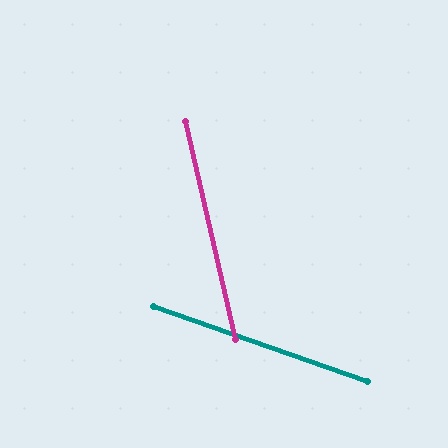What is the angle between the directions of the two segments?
Approximately 58 degrees.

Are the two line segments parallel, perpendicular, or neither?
Neither parallel nor perpendicular — they differ by about 58°.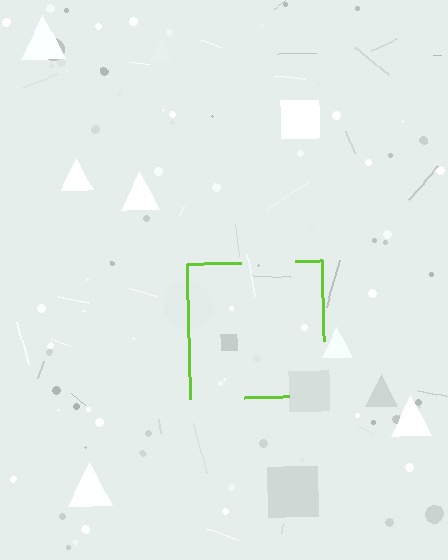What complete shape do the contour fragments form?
The contour fragments form a square.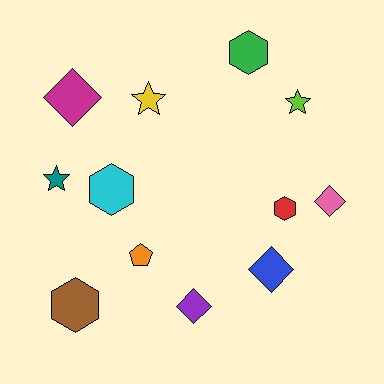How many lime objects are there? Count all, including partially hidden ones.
There is 1 lime object.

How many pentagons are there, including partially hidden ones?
There is 1 pentagon.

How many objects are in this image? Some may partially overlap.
There are 12 objects.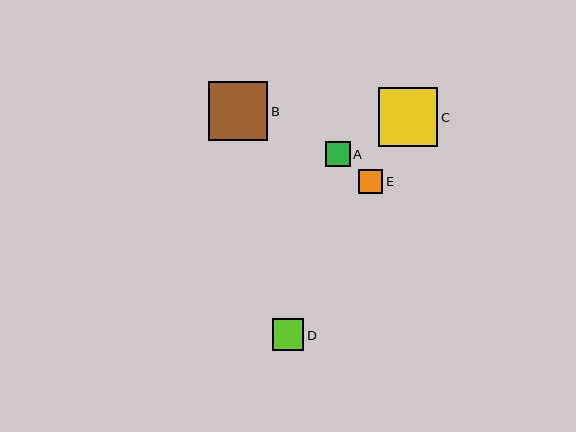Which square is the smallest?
Square E is the smallest with a size of approximately 24 pixels.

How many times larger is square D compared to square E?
Square D is approximately 1.3 times the size of square E.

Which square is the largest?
Square C is the largest with a size of approximately 59 pixels.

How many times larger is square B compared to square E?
Square B is approximately 2.4 times the size of square E.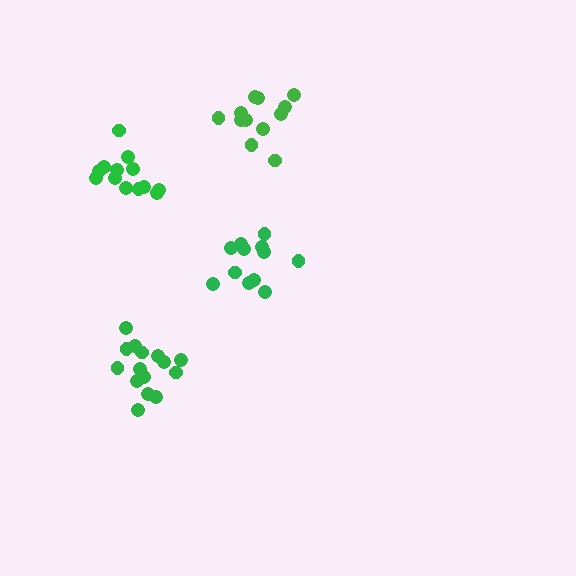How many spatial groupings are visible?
There are 4 spatial groupings.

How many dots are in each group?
Group 1: 15 dots, Group 2: 14 dots, Group 3: 12 dots, Group 4: 12 dots (53 total).